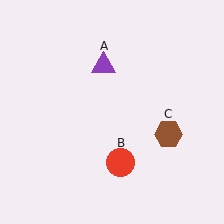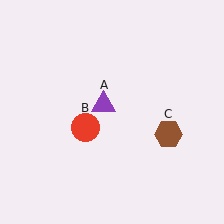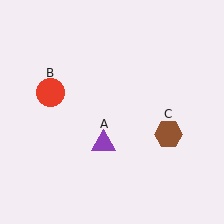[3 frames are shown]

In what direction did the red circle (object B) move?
The red circle (object B) moved up and to the left.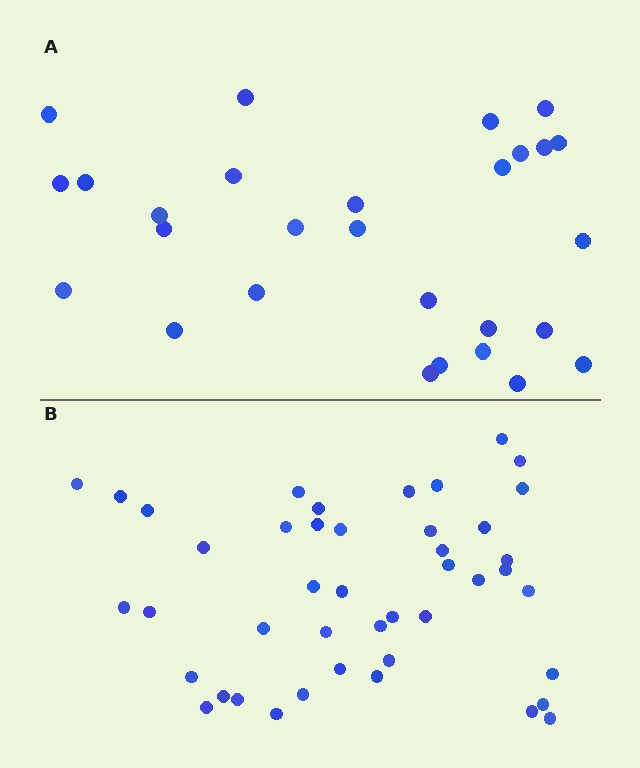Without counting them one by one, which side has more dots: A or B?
Region B (the bottom region) has more dots.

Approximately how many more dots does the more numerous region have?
Region B has approximately 15 more dots than region A.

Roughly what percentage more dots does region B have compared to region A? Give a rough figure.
About 55% more.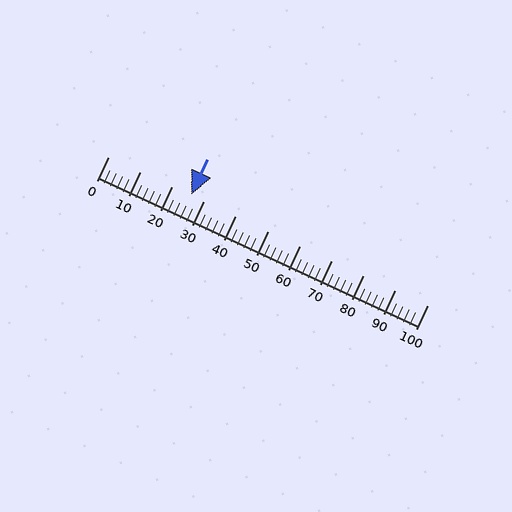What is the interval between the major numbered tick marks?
The major tick marks are spaced 10 units apart.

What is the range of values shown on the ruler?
The ruler shows values from 0 to 100.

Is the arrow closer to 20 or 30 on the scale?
The arrow is closer to 30.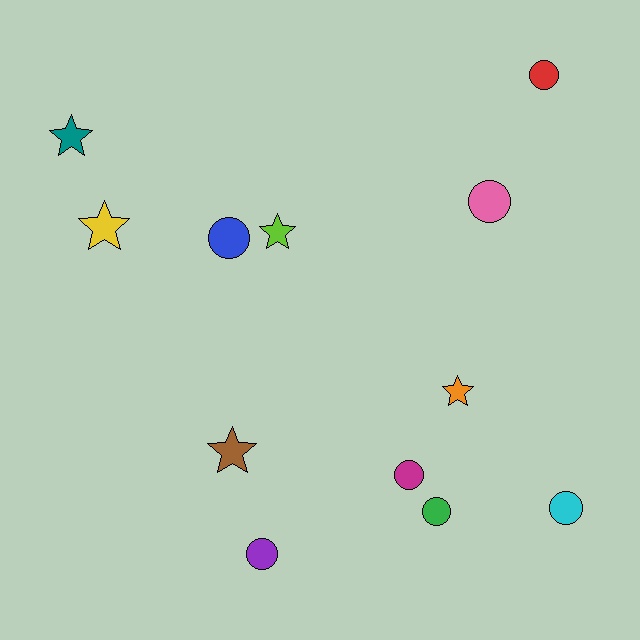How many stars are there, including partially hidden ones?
There are 5 stars.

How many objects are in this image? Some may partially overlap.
There are 12 objects.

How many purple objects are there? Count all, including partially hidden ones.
There is 1 purple object.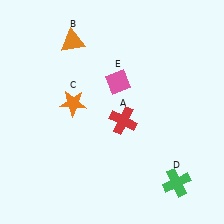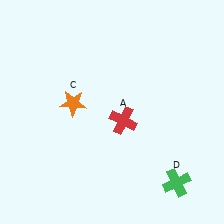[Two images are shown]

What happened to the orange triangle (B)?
The orange triangle (B) was removed in Image 2. It was in the top-left area of Image 1.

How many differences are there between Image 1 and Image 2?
There are 2 differences between the two images.